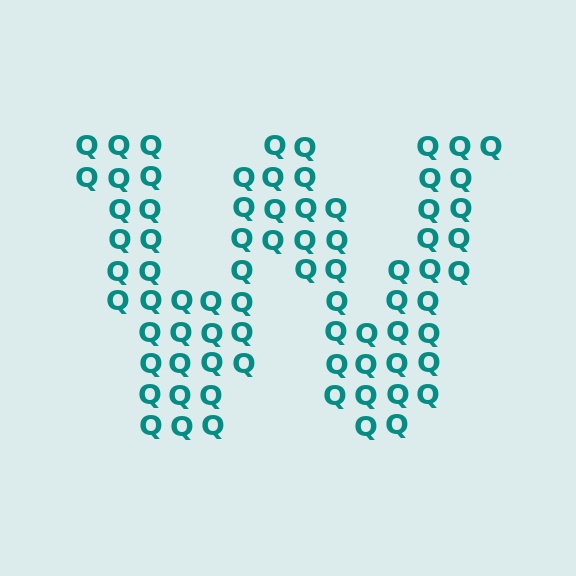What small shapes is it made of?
It is made of small letter Q's.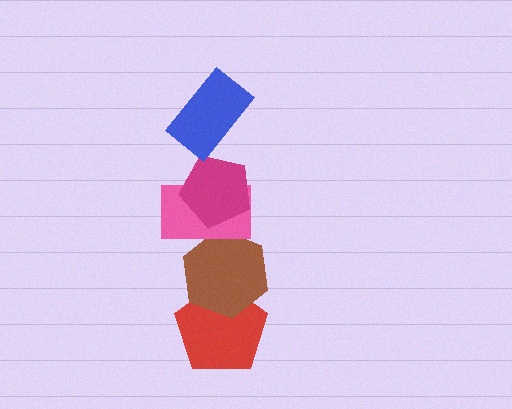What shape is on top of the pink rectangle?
The magenta pentagon is on top of the pink rectangle.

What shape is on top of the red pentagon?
The brown hexagon is on top of the red pentagon.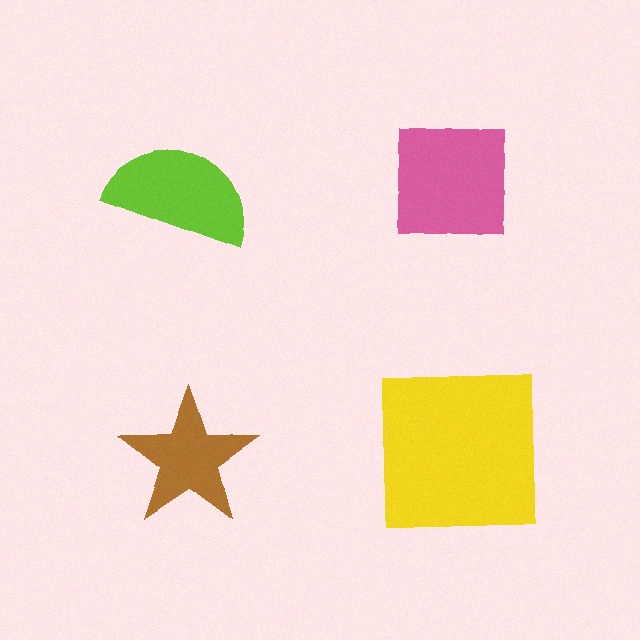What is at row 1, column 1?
A lime semicircle.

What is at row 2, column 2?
A yellow square.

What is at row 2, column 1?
A brown star.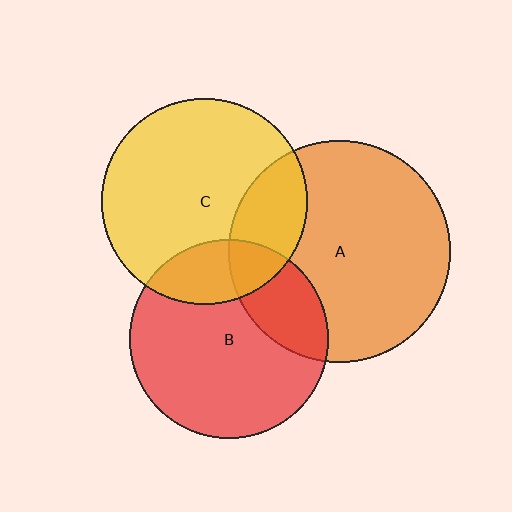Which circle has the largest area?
Circle A (orange).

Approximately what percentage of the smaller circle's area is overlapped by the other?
Approximately 25%.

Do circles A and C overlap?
Yes.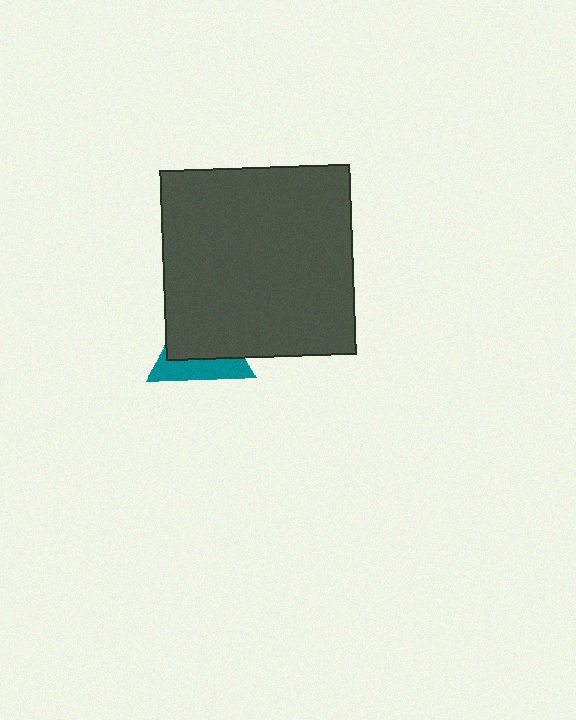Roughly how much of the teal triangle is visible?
A small part of it is visible (roughly 38%).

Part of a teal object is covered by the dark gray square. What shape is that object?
It is a triangle.